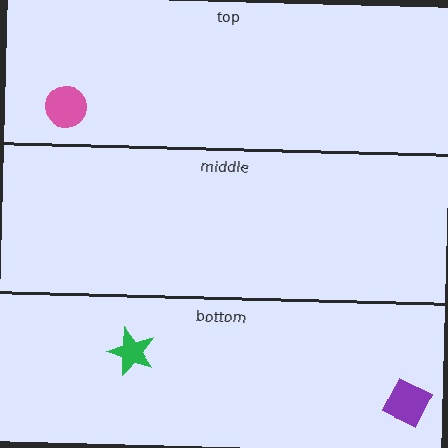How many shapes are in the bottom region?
2.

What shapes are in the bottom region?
The purple diamond, the green star.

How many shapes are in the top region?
1.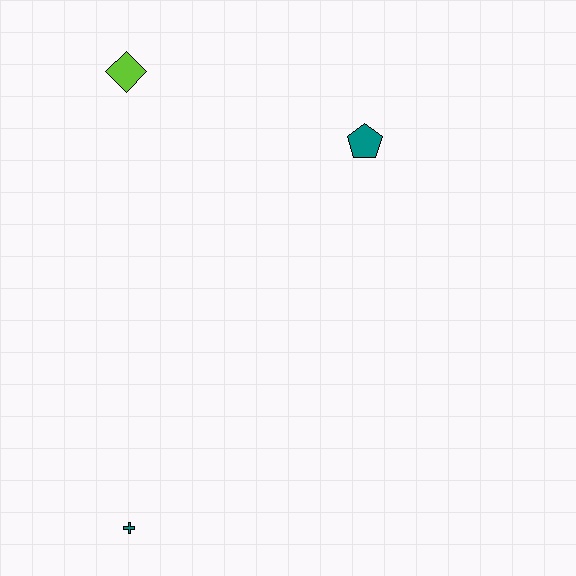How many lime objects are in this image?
There is 1 lime object.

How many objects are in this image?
There are 3 objects.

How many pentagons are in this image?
There is 1 pentagon.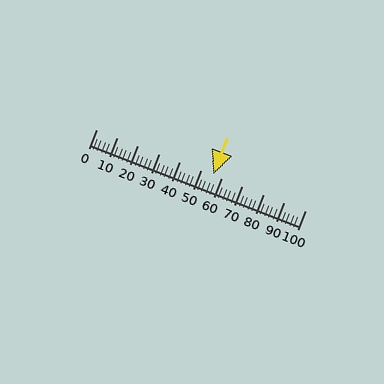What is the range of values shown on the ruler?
The ruler shows values from 0 to 100.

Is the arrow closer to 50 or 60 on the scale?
The arrow is closer to 60.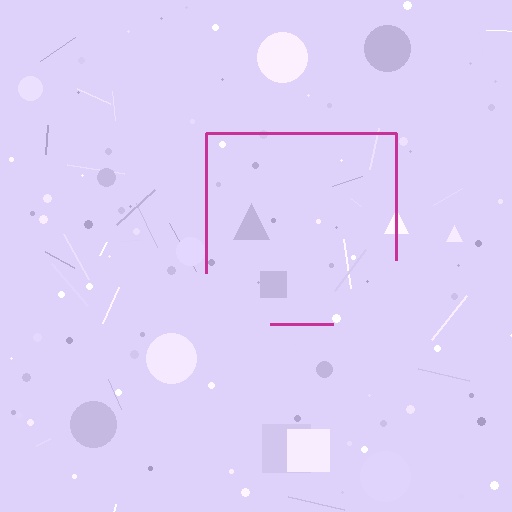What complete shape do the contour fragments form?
The contour fragments form a square.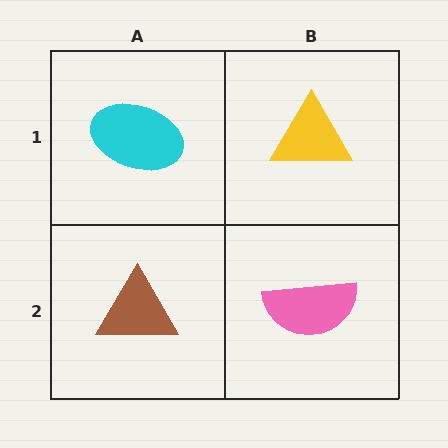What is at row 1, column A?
A cyan ellipse.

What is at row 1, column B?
A yellow triangle.